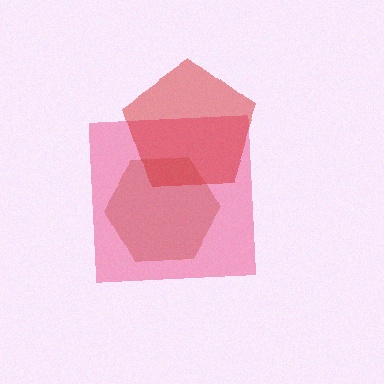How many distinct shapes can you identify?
There are 3 distinct shapes: a brown hexagon, a pink square, a red pentagon.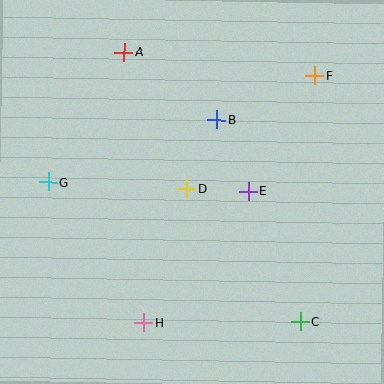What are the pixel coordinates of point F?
Point F is at (315, 76).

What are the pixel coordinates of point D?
Point D is at (187, 189).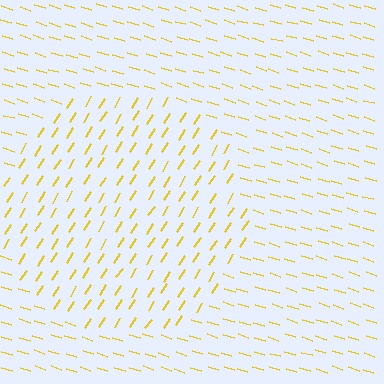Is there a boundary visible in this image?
Yes, there is a texture boundary formed by a change in line orientation.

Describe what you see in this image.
The image is filled with small yellow line segments. A circle region in the image has lines oriented differently from the surrounding lines, creating a visible texture boundary.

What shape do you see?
I see a circle.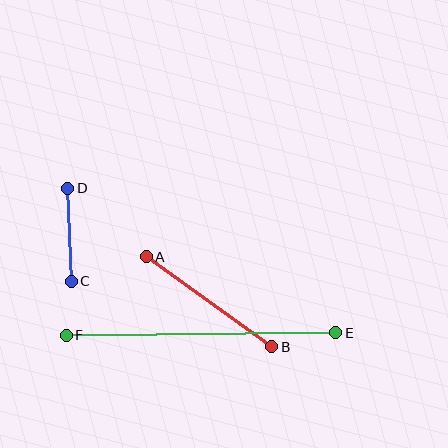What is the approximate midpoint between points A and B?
The midpoint is at approximately (209, 302) pixels.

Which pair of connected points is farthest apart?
Points E and F are farthest apart.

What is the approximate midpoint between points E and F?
The midpoint is at approximately (201, 334) pixels.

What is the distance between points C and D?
The distance is approximately 93 pixels.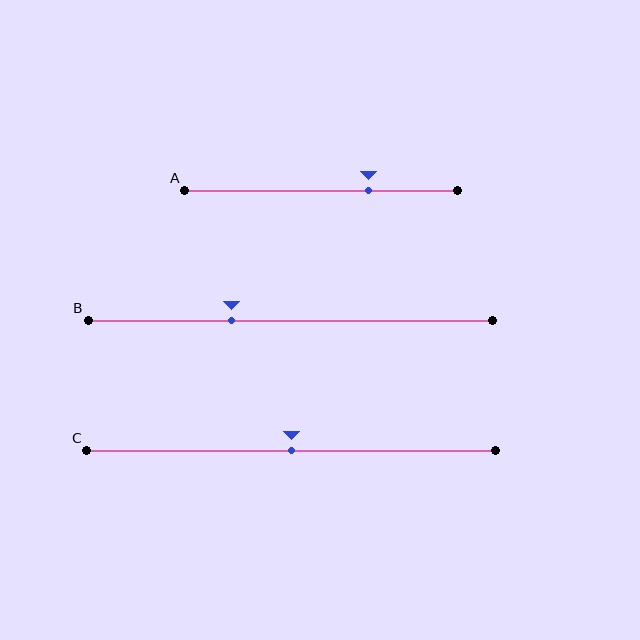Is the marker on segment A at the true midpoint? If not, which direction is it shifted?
No, the marker on segment A is shifted to the right by about 18% of the segment length.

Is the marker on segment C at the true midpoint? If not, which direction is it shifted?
Yes, the marker on segment C is at the true midpoint.